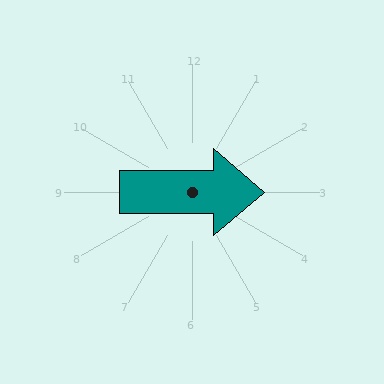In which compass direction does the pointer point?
East.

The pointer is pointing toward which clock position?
Roughly 3 o'clock.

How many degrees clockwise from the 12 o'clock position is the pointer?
Approximately 90 degrees.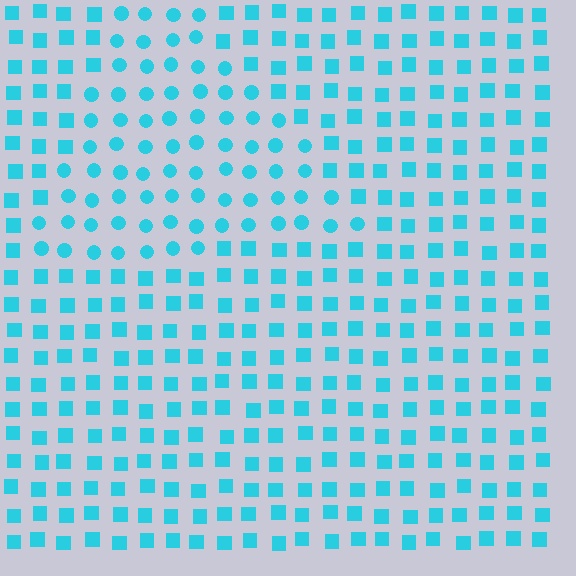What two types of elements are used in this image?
The image uses circles inside the triangle region and squares outside it.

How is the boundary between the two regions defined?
The boundary is defined by a change in element shape: circles inside vs. squares outside. All elements share the same color and spacing.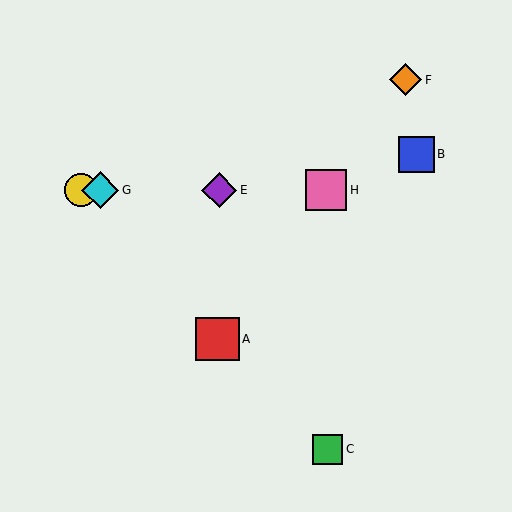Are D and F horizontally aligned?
No, D is at y≈190 and F is at y≈80.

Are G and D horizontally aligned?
Yes, both are at y≈190.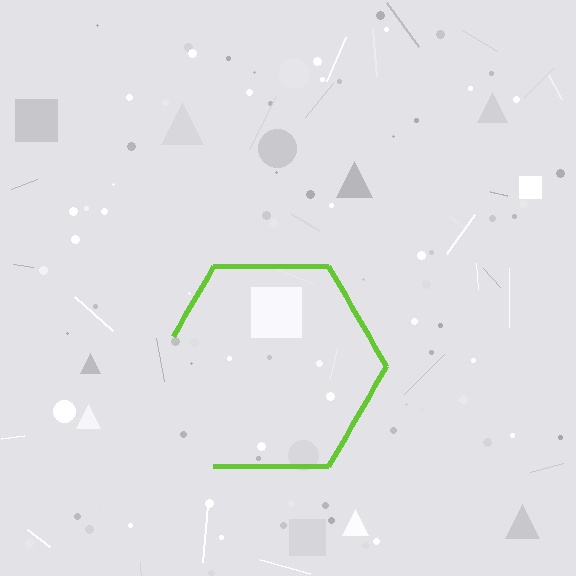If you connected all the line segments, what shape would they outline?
They would outline a hexagon.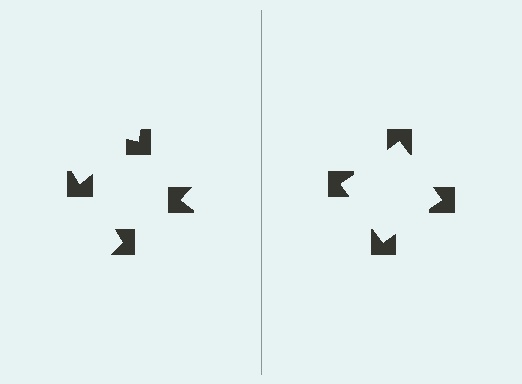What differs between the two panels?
The notched squares are positioned identically on both sides; only the wedge orientations differ. On the right they align to a square; on the left they are misaligned.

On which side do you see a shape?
An illusory square appears on the right side. On the left side the wedge cuts are rotated, so no coherent shape forms.